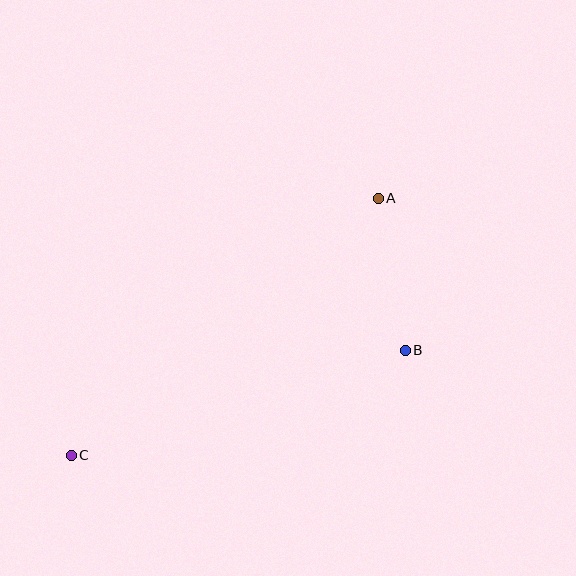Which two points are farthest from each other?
Points A and C are farthest from each other.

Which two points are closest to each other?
Points A and B are closest to each other.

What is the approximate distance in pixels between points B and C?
The distance between B and C is approximately 350 pixels.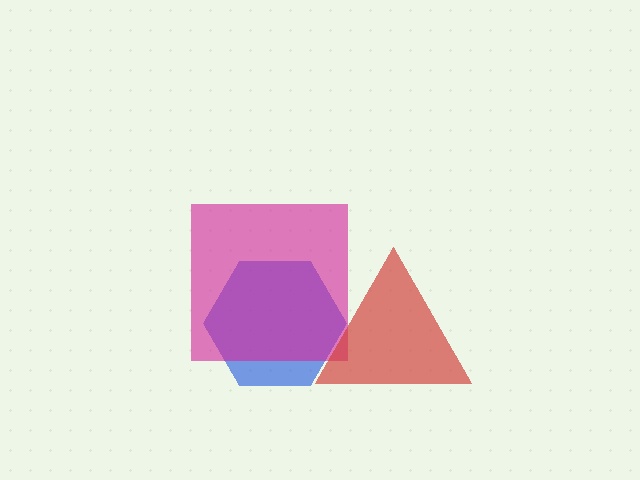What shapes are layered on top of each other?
The layered shapes are: a blue hexagon, a magenta square, a red triangle.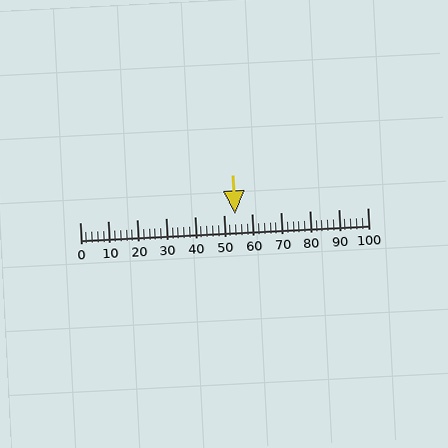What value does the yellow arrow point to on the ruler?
The yellow arrow points to approximately 54.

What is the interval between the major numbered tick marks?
The major tick marks are spaced 10 units apart.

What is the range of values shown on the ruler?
The ruler shows values from 0 to 100.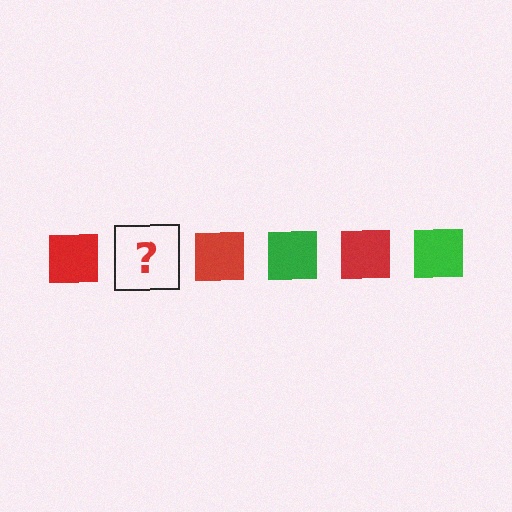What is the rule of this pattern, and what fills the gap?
The rule is that the pattern cycles through red, green squares. The gap should be filled with a green square.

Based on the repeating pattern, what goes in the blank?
The blank should be a green square.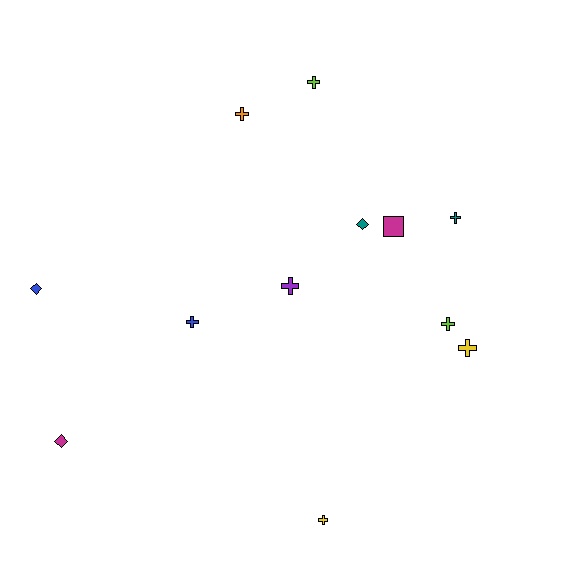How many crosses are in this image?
There are 8 crosses.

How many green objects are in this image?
There are no green objects.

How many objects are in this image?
There are 12 objects.